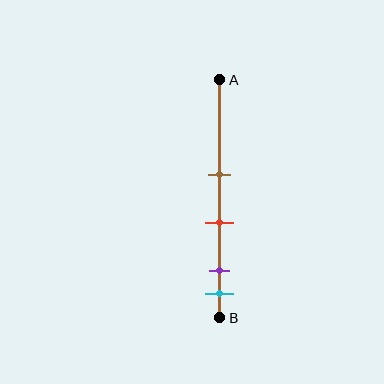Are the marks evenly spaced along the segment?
No, the marks are not evenly spaced.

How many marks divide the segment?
There are 4 marks dividing the segment.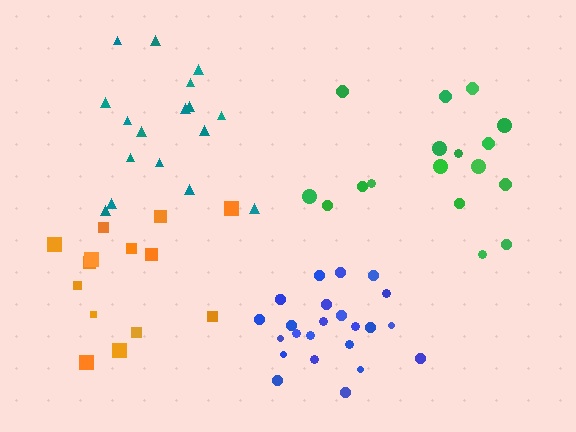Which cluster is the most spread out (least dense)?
Green.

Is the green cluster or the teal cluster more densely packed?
Teal.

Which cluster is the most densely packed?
Blue.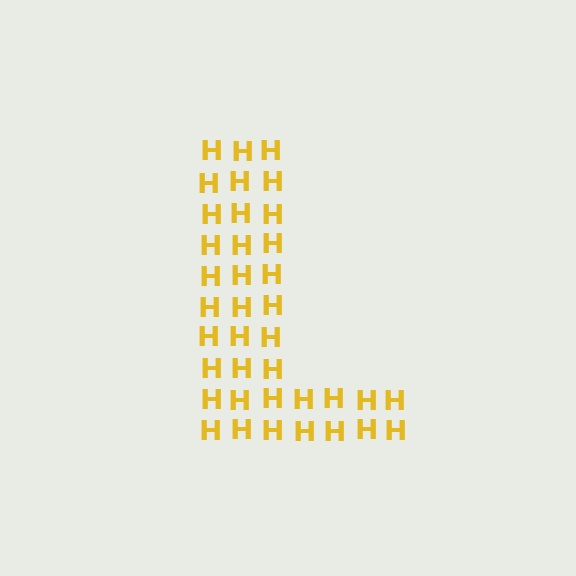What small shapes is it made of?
It is made of small letter H's.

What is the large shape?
The large shape is the letter L.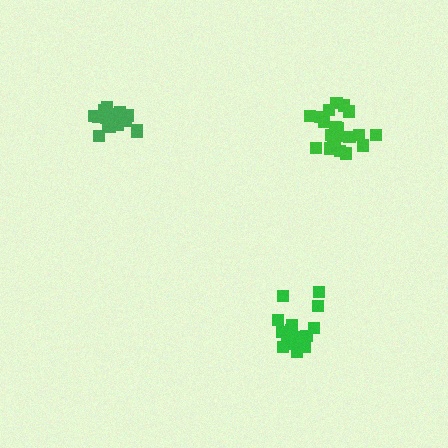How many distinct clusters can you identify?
There are 3 distinct clusters.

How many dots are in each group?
Group 1: 16 dots, Group 2: 16 dots, Group 3: 21 dots (53 total).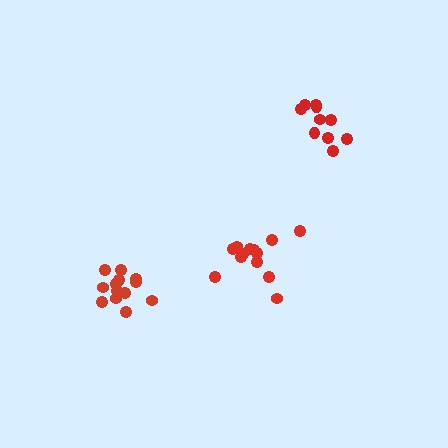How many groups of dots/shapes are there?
There are 3 groups.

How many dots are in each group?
Group 1: 10 dots, Group 2: 13 dots, Group 3: 13 dots (36 total).